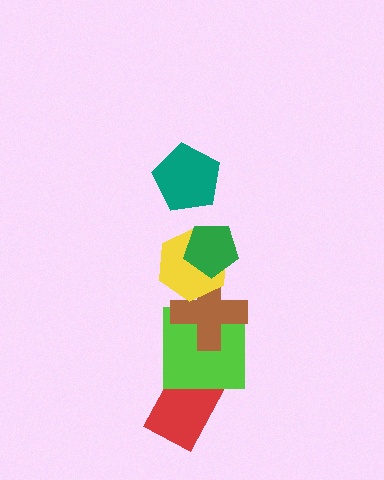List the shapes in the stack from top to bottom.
From top to bottom: the teal pentagon, the green pentagon, the yellow hexagon, the brown cross, the lime square, the red rectangle.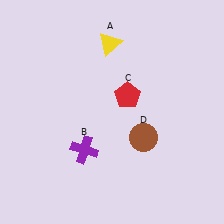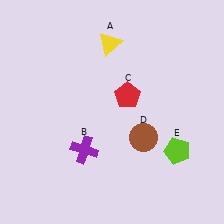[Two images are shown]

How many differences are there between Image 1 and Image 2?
There is 1 difference between the two images.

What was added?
A lime pentagon (E) was added in Image 2.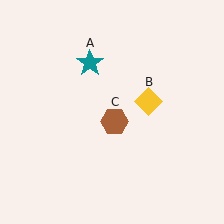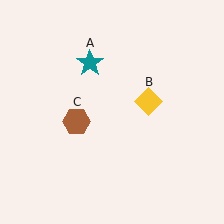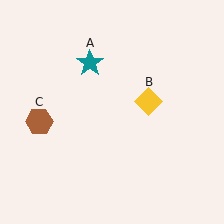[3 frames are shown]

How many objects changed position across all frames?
1 object changed position: brown hexagon (object C).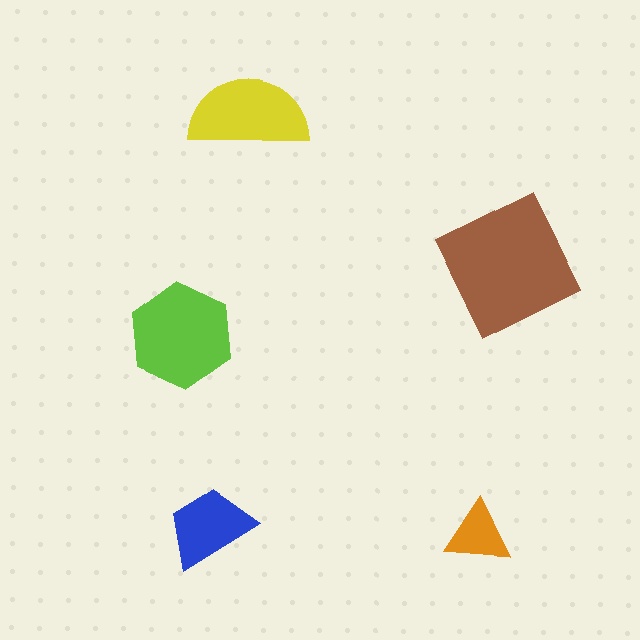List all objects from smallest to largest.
The orange triangle, the blue trapezoid, the yellow semicircle, the lime hexagon, the brown square.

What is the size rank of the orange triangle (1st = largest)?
5th.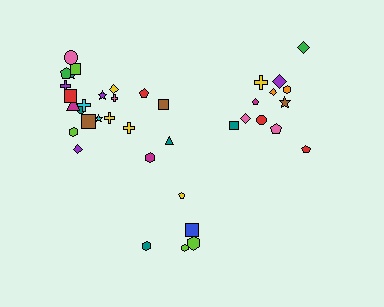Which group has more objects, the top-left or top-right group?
The top-left group.